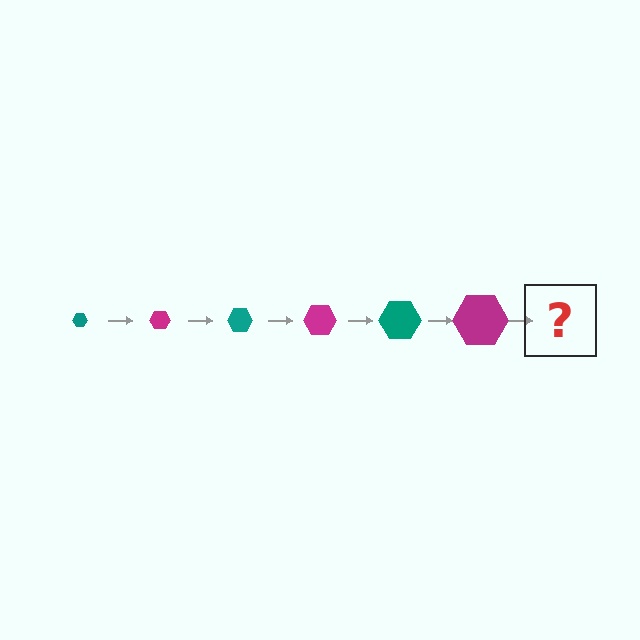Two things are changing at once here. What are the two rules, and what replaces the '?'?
The two rules are that the hexagon grows larger each step and the color cycles through teal and magenta. The '?' should be a teal hexagon, larger than the previous one.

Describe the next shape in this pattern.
It should be a teal hexagon, larger than the previous one.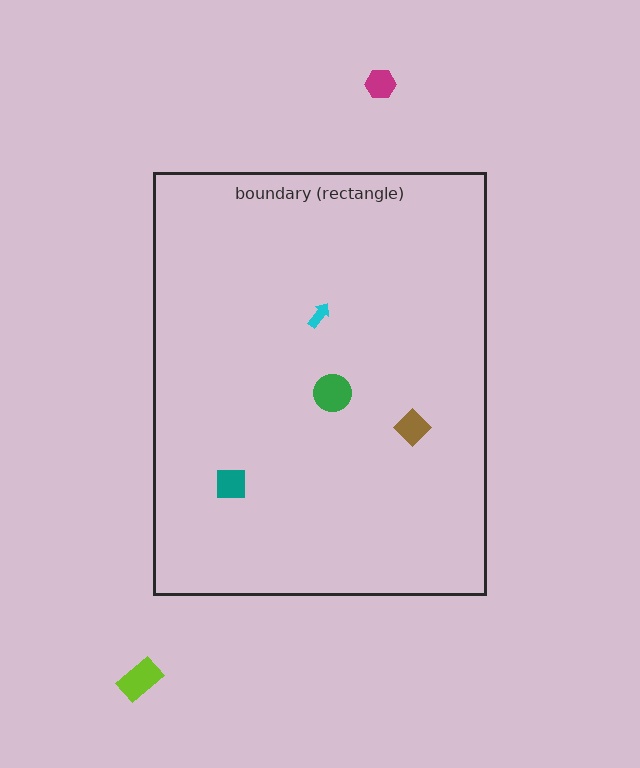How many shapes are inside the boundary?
4 inside, 2 outside.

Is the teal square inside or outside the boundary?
Inside.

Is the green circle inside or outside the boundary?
Inside.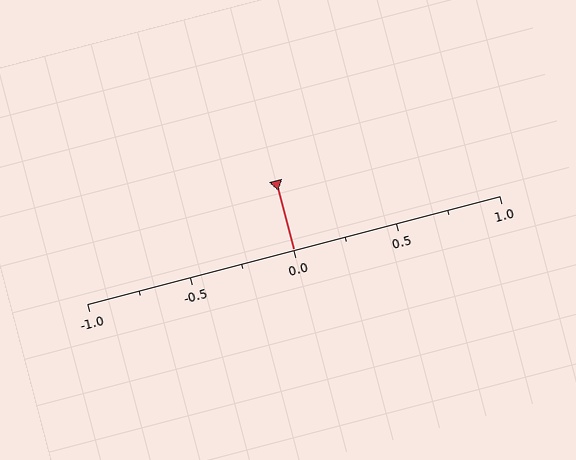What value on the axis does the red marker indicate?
The marker indicates approximately 0.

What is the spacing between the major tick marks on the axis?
The major ticks are spaced 0.5 apart.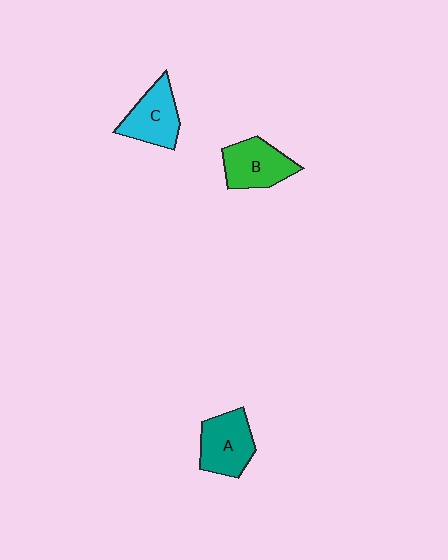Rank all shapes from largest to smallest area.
From largest to smallest: A (teal), B (green), C (cyan).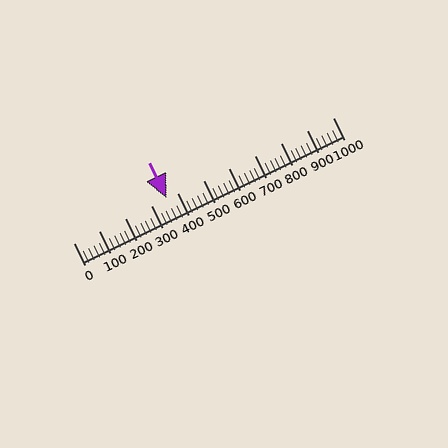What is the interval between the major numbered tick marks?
The major tick marks are spaced 100 units apart.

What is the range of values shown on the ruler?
The ruler shows values from 0 to 1000.